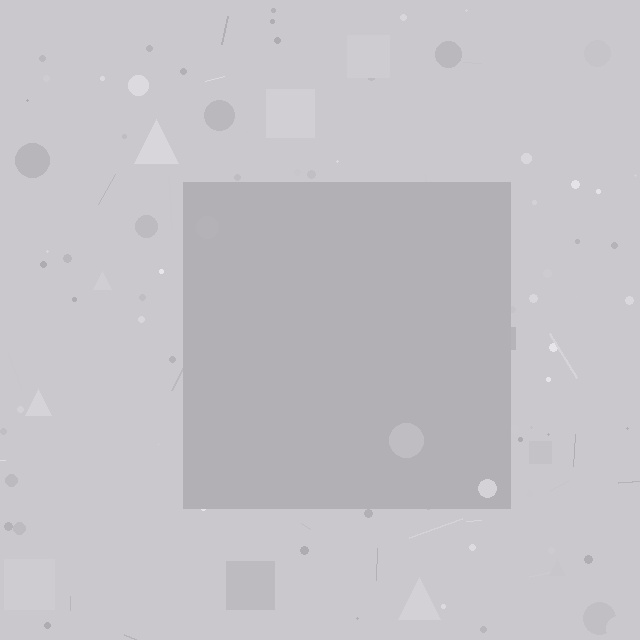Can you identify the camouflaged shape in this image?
The camouflaged shape is a square.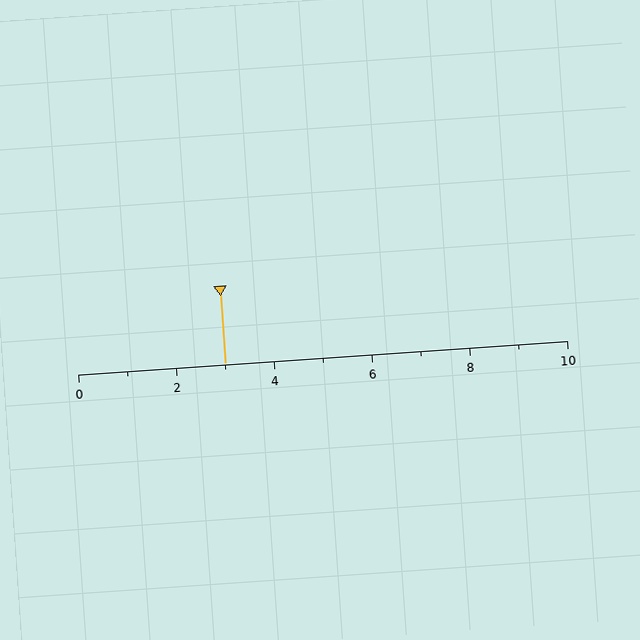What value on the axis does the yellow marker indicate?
The marker indicates approximately 3.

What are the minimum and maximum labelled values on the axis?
The axis runs from 0 to 10.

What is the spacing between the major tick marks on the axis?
The major ticks are spaced 2 apart.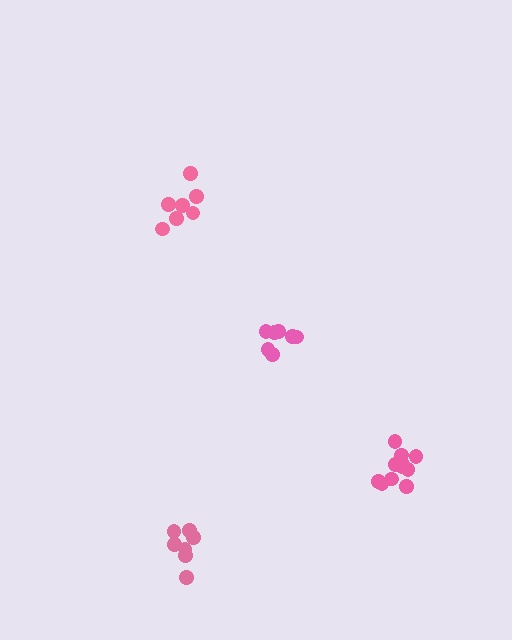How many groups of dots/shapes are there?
There are 4 groups.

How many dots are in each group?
Group 1: 7 dots, Group 2: 7 dots, Group 3: 7 dots, Group 4: 11 dots (32 total).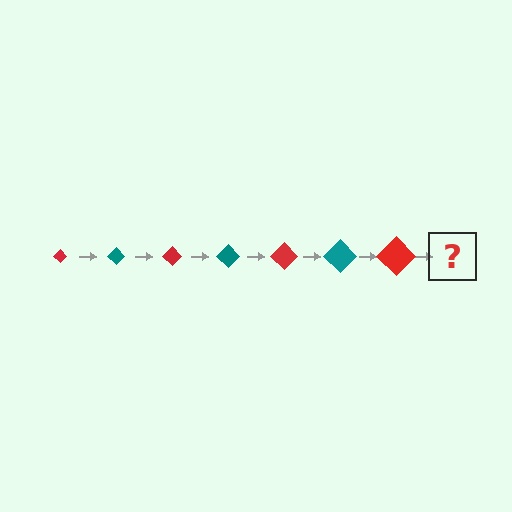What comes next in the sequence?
The next element should be a teal diamond, larger than the previous one.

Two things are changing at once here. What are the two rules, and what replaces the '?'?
The two rules are that the diamond grows larger each step and the color cycles through red and teal. The '?' should be a teal diamond, larger than the previous one.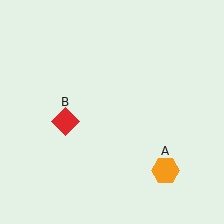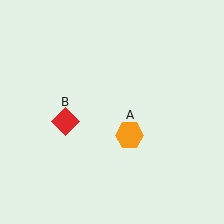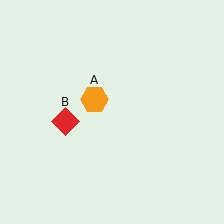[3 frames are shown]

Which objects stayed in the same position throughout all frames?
Red diamond (object B) remained stationary.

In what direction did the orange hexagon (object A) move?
The orange hexagon (object A) moved up and to the left.